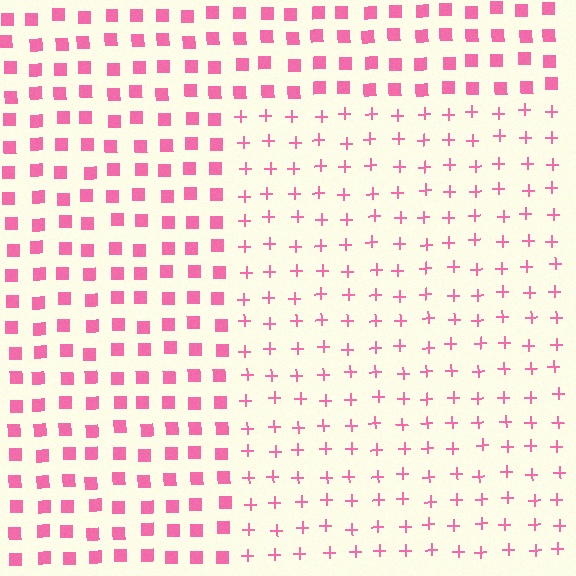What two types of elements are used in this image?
The image uses plus signs inside the rectangle region and squares outside it.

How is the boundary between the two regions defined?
The boundary is defined by a change in element shape: plus signs inside vs. squares outside. All elements share the same color and spacing.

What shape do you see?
I see a rectangle.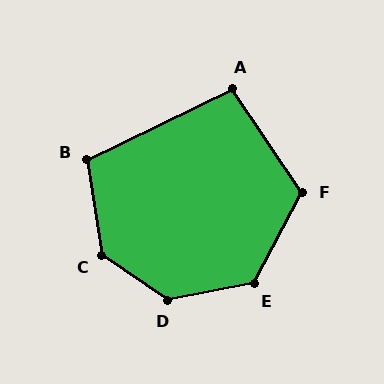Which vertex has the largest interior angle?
D, at approximately 135 degrees.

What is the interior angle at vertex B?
Approximately 107 degrees (obtuse).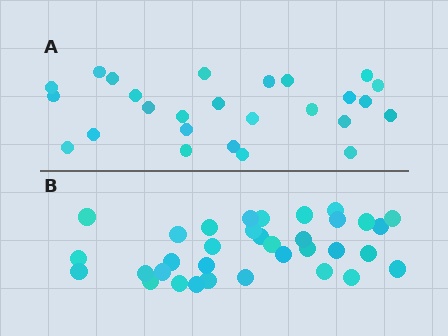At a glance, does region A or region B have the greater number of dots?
Region B (the bottom region) has more dots.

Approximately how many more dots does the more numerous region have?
Region B has roughly 8 or so more dots than region A.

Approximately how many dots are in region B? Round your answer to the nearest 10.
About 30 dots. (The exact count is 34, which rounds to 30.)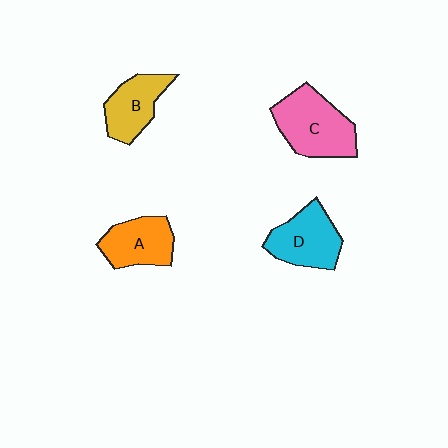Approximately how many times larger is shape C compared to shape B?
Approximately 1.4 times.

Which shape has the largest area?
Shape C (pink).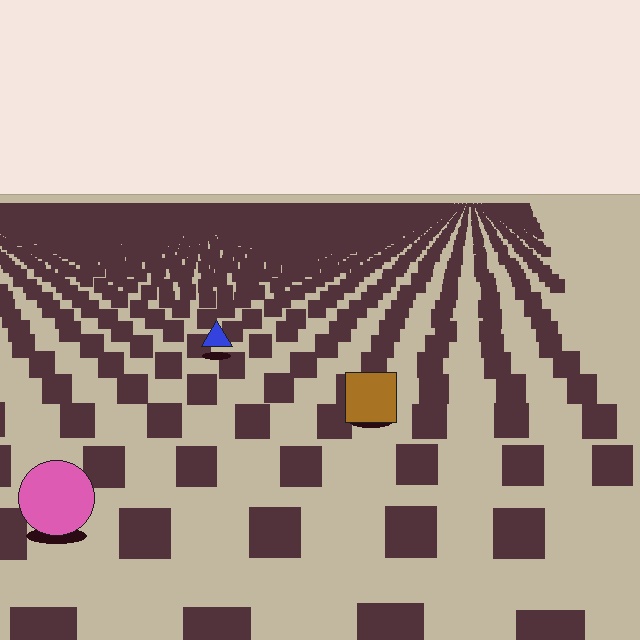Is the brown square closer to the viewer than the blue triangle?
Yes. The brown square is closer — you can tell from the texture gradient: the ground texture is coarser near it.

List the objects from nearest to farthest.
From nearest to farthest: the pink circle, the brown square, the blue triangle.